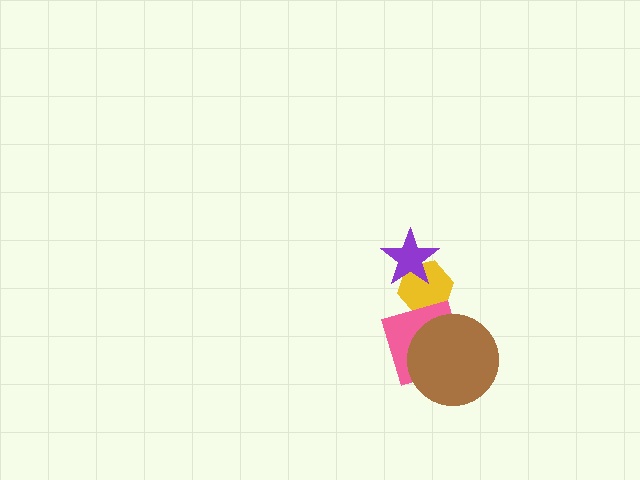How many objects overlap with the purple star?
1 object overlaps with the purple star.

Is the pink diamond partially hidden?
Yes, it is partially covered by another shape.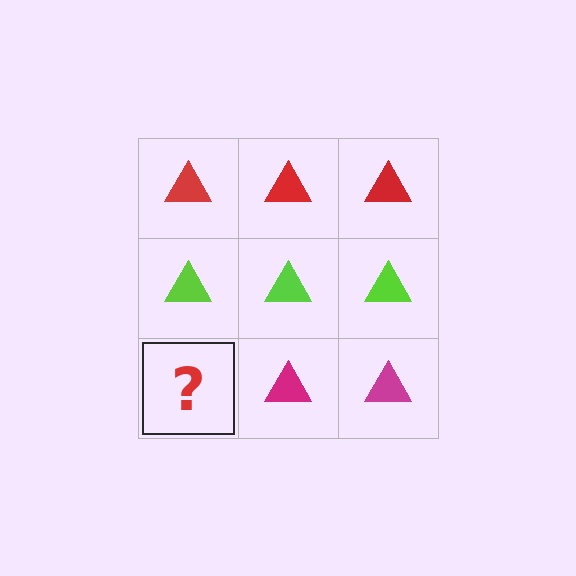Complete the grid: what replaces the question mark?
The question mark should be replaced with a magenta triangle.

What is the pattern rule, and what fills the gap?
The rule is that each row has a consistent color. The gap should be filled with a magenta triangle.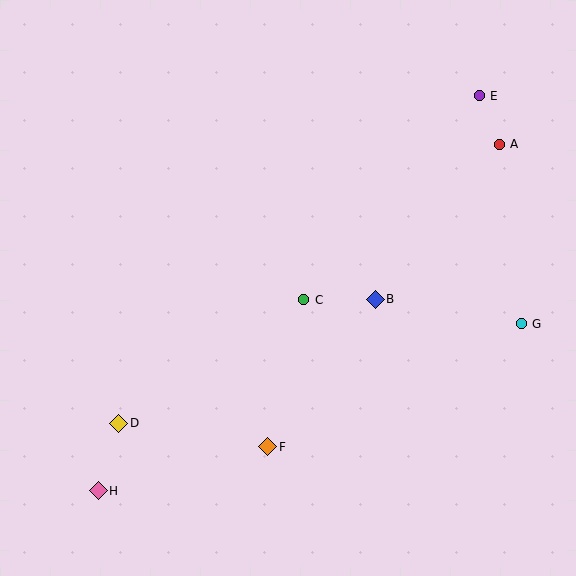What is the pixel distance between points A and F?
The distance between A and F is 381 pixels.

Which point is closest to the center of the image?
Point C at (304, 300) is closest to the center.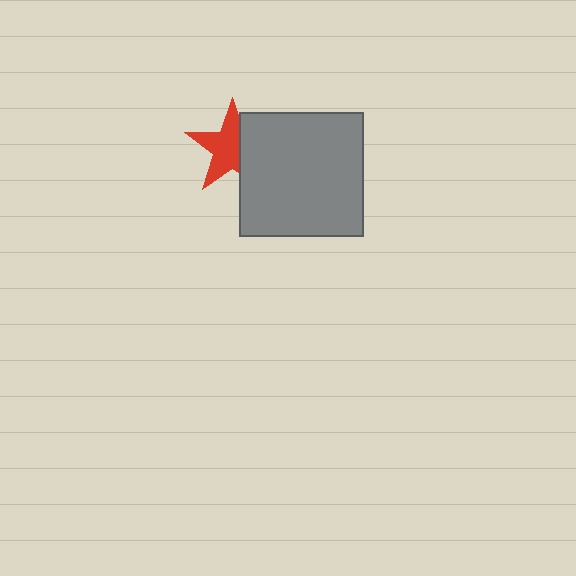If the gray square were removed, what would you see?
You would see the complete red star.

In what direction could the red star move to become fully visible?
The red star could move left. That would shift it out from behind the gray square entirely.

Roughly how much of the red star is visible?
About half of it is visible (roughly 64%).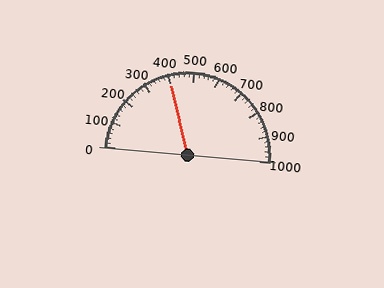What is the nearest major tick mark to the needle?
The nearest major tick mark is 400.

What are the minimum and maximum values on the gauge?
The gauge ranges from 0 to 1000.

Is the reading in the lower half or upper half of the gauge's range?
The reading is in the lower half of the range (0 to 1000).